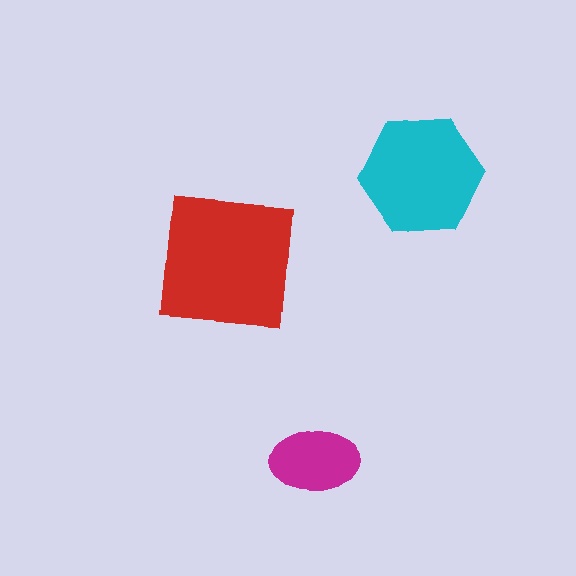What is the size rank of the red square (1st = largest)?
1st.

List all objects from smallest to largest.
The magenta ellipse, the cyan hexagon, the red square.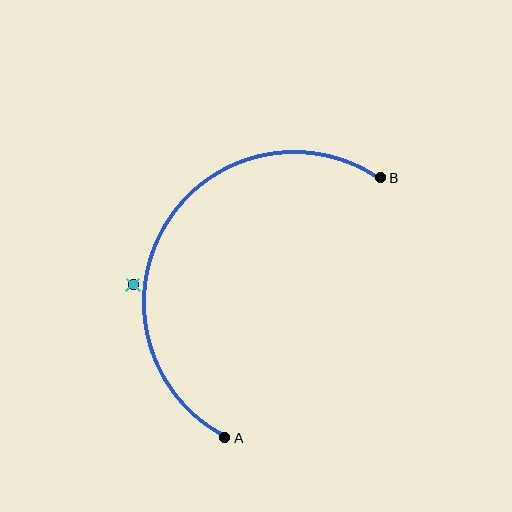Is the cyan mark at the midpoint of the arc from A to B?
No — the cyan mark does not lie on the arc at all. It sits slightly outside the curve.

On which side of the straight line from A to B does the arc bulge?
The arc bulges to the left of the straight line connecting A and B.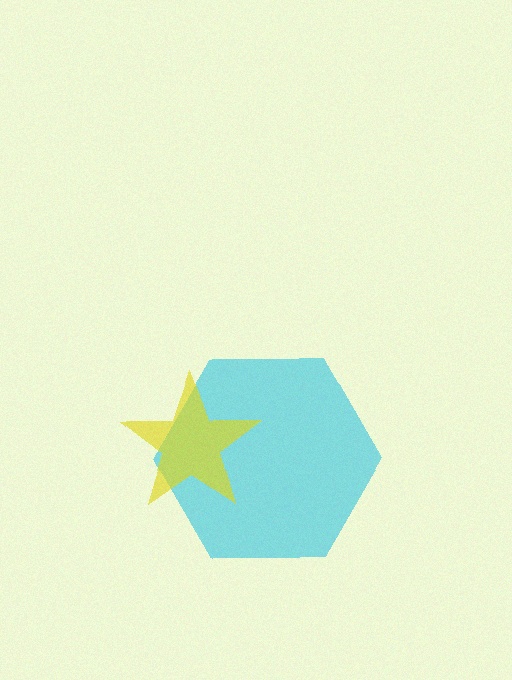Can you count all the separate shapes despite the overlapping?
Yes, there are 2 separate shapes.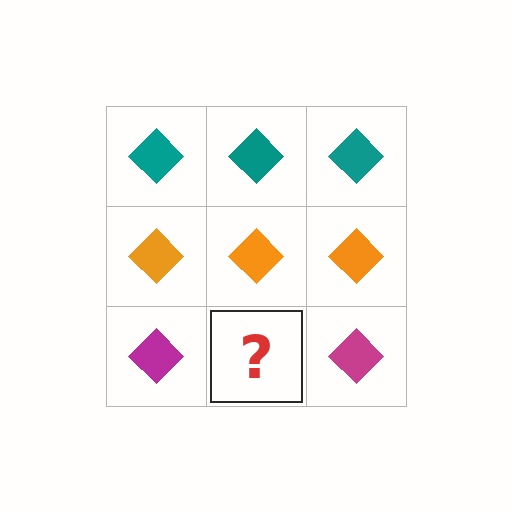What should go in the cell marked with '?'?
The missing cell should contain a magenta diamond.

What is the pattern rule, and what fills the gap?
The rule is that each row has a consistent color. The gap should be filled with a magenta diamond.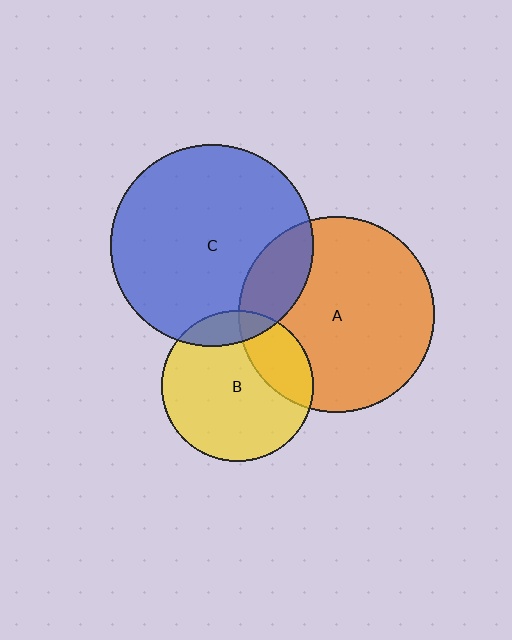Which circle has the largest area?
Circle C (blue).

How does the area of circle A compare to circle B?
Approximately 1.7 times.